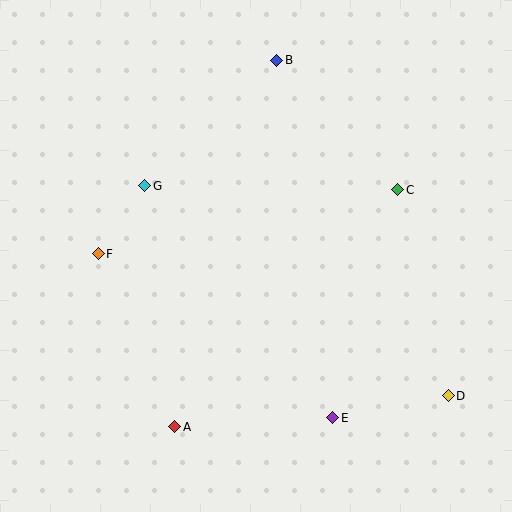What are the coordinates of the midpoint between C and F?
The midpoint between C and F is at (248, 222).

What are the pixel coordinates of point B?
Point B is at (277, 60).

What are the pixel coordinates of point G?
Point G is at (145, 186).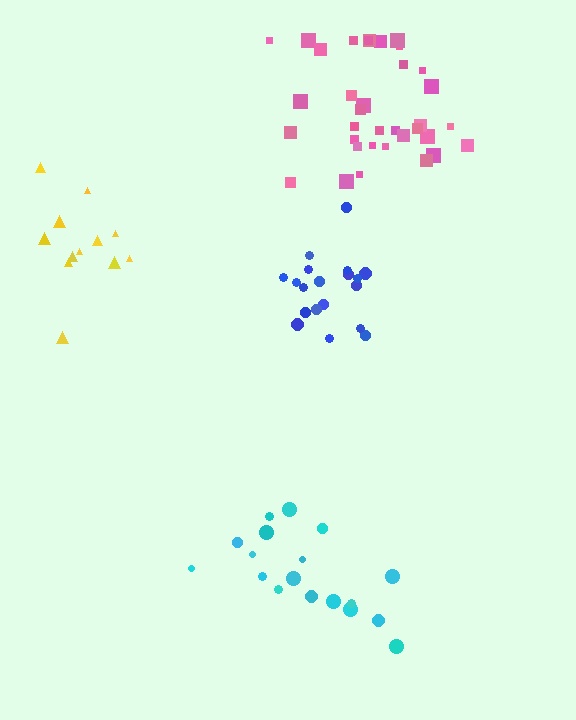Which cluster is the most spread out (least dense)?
Yellow.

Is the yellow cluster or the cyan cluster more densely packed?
Cyan.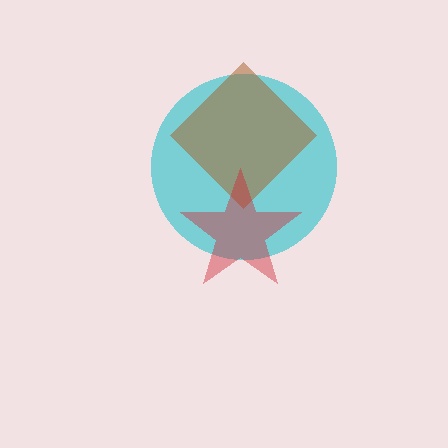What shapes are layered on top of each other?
The layered shapes are: a cyan circle, a brown diamond, a red star.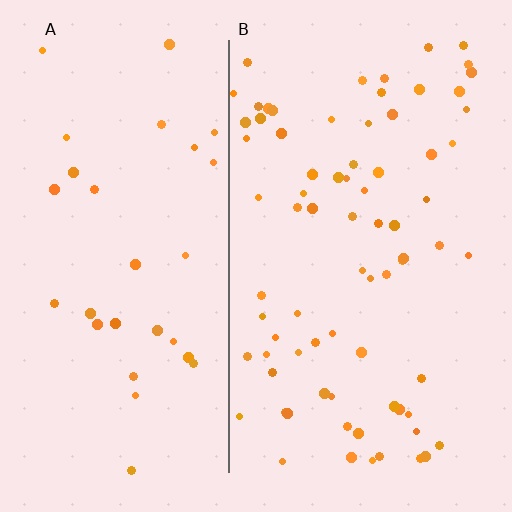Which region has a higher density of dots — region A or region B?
B (the right).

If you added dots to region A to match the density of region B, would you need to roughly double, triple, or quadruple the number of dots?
Approximately triple.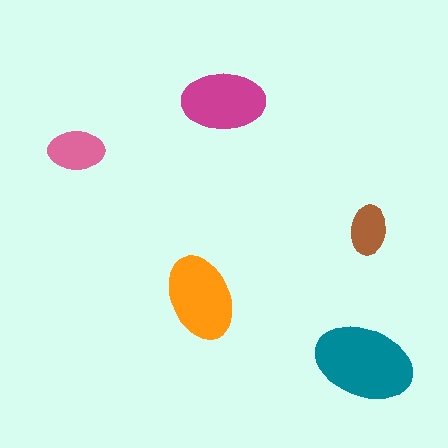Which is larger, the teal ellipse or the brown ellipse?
The teal one.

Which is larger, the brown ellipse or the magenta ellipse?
The magenta one.